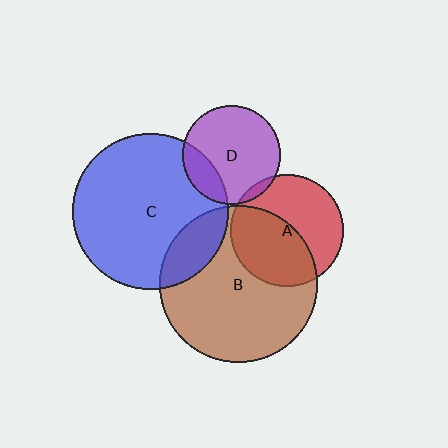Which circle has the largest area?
Circle B (brown).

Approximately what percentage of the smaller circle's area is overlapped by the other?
Approximately 50%.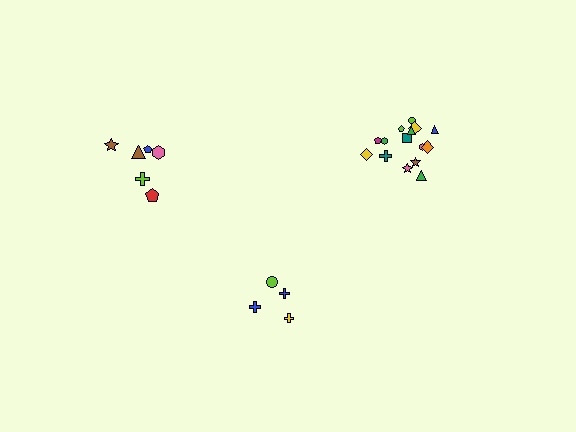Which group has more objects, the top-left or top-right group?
The top-right group.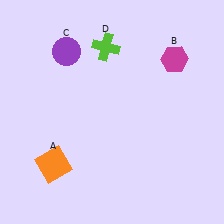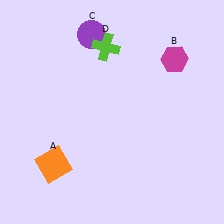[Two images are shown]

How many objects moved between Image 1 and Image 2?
1 object moved between the two images.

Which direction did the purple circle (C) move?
The purple circle (C) moved right.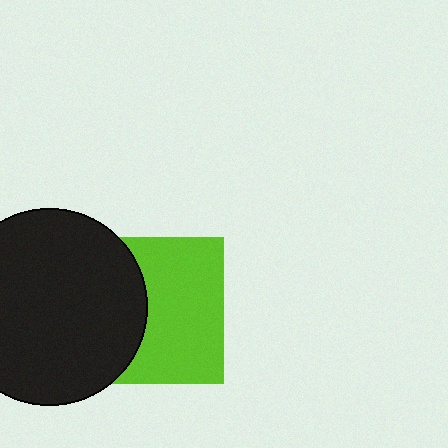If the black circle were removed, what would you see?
You would see the complete lime square.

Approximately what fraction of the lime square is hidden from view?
Roughly 41% of the lime square is hidden behind the black circle.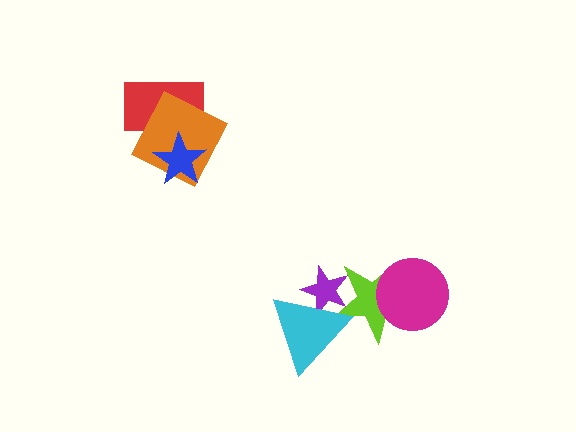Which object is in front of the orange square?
The blue star is in front of the orange square.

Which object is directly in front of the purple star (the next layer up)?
The lime star is directly in front of the purple star.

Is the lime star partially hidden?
Yes, it is partially covered by another shape.